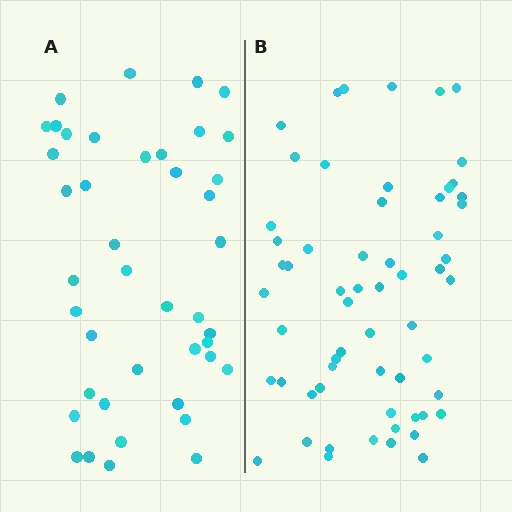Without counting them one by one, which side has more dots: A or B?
Region B (the right region) has more dots.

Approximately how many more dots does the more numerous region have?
Region B has approximately 20 more dots than region A.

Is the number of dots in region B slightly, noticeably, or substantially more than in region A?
Region B has noticeably more, but not dramatically so. The ratio is roughly 1.4 to 1.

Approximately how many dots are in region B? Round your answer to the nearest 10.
About 60 dots.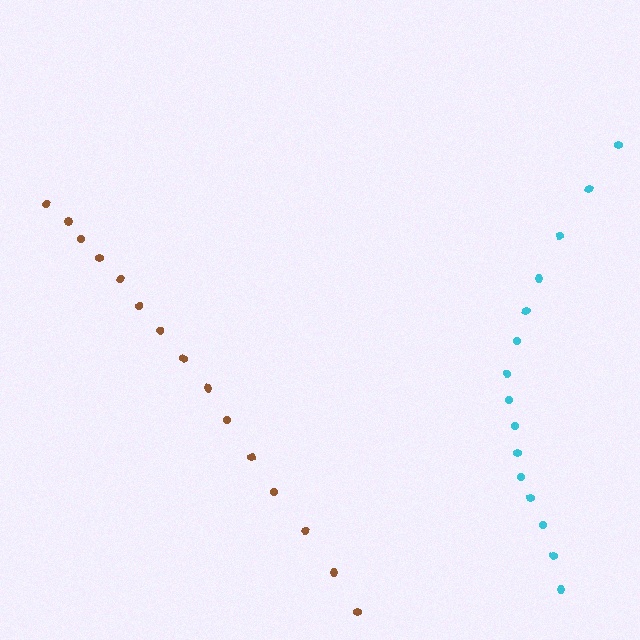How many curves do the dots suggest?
There are 2 distinct paths.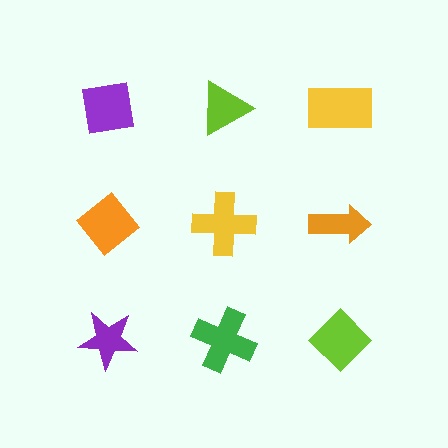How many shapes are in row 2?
3 shapes.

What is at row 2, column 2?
A yellow cross.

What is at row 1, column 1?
A purple square.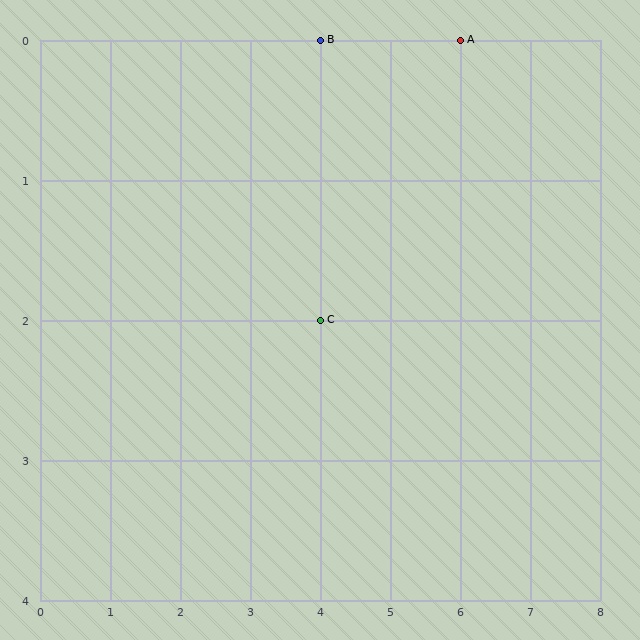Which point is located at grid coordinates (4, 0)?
Point B is at (4, 0).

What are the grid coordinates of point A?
Point A is at grid coordinates (6, 0).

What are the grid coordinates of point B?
Point B is at grid coordinates (4, 0).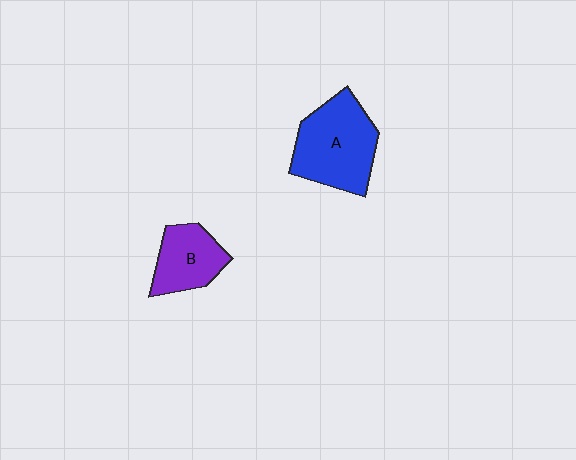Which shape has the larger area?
Shape A (blue).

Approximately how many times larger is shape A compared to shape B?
Approximately 1.6 times.